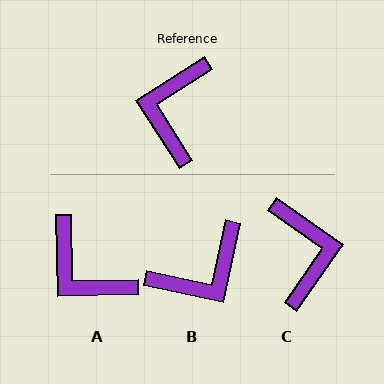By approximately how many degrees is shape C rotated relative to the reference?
Approximately 157 degrees clockwise.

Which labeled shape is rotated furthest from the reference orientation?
C, about 157 degrees away.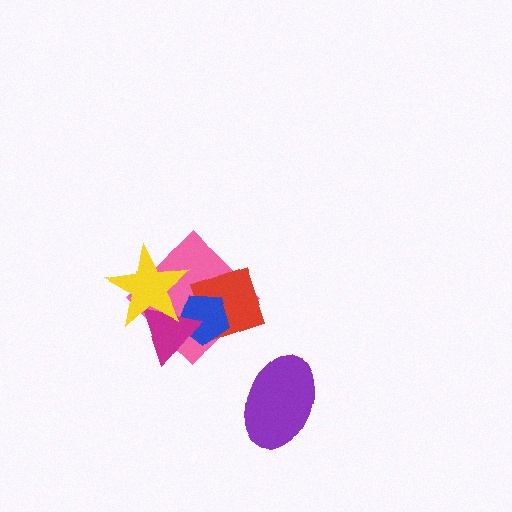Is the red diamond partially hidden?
Yes, it is partially covered by another shape.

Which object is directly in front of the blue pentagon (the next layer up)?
The magenta triangle is directly in front of the blue pentagon.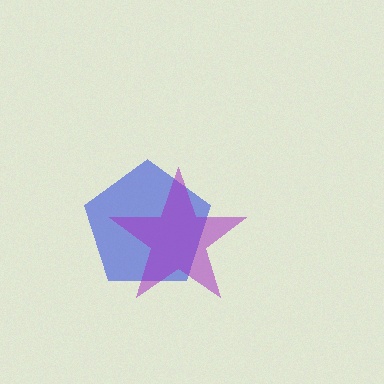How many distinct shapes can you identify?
There are 2 distinct shapes: a blue pentagon, a purple star.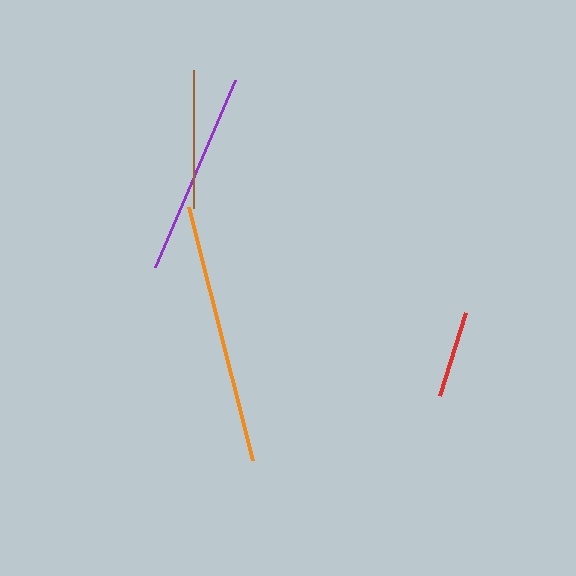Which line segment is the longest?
The orange line is the longest at approximately 261 pixels.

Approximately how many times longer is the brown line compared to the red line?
The brown line is approximately 1.6 times the length of the red line.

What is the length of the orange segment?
The orange segment is approximately 261 pixels long.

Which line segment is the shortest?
The red line is the shortest at approximately 86 pixels.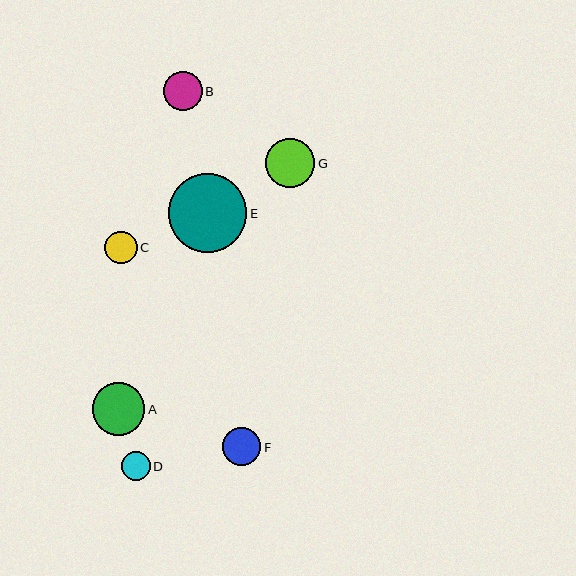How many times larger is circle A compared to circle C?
Circle A is approximately 1.6 times the size of circle C.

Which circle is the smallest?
Circle D is the smallest with a size of approximately 29 pixels.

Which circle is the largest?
Circle E is the largest with a size of approximately 78 pixels.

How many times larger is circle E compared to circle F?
Circle E is approximately 2.1 times the size of circle F.